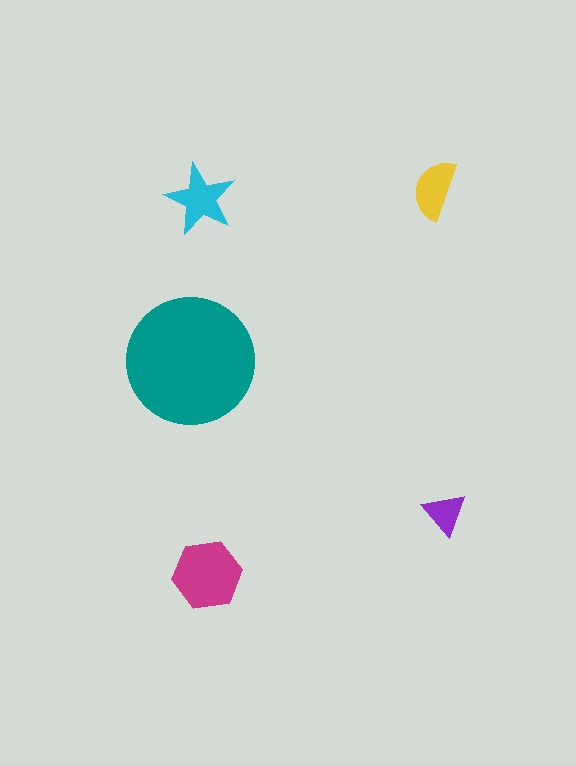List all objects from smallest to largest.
The purple triangle, the yellow semicircle, the cyan star, the magenta hexagon, the teal circle.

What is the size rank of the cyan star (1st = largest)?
3rd.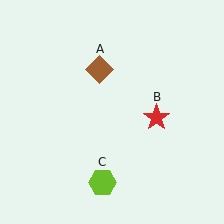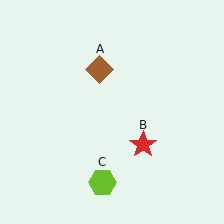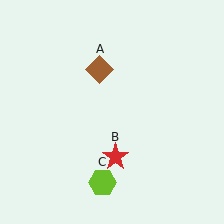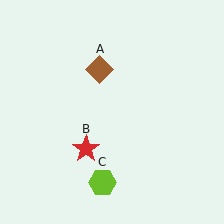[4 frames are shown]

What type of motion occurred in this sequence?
The red star (object B) rotated clockwise around the center of the scene.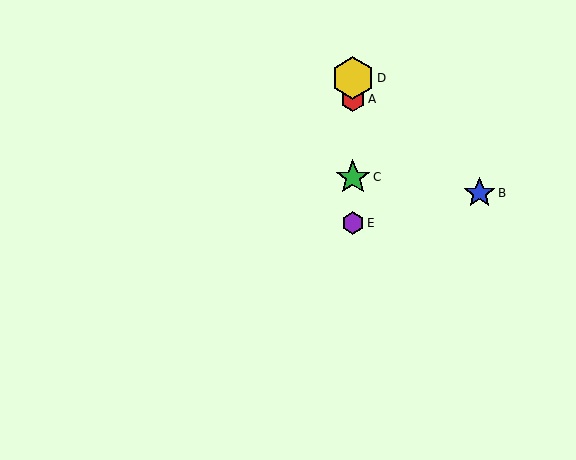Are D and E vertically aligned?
Yes, both are at x≈353.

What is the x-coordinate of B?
Object B is at x≈479.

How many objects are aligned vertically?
4 objects (A, C, D, E) are aligned vertically.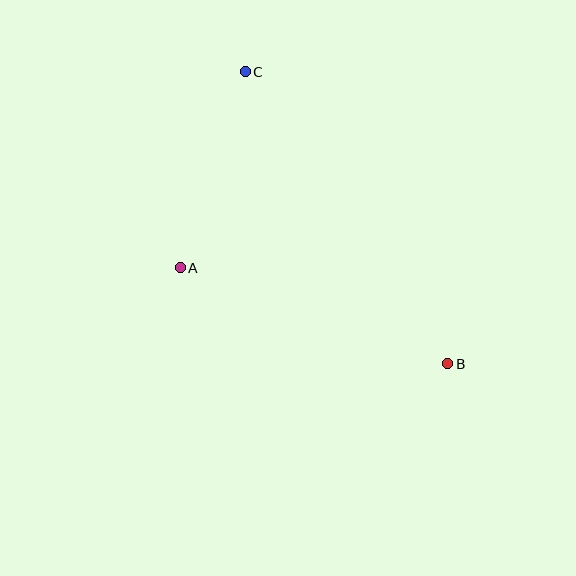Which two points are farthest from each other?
Points B and C are farthest from each other.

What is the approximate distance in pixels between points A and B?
The distance between A and B is approximately 284 pixels.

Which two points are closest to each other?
Points A and C are closest to each other.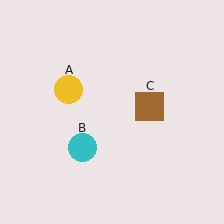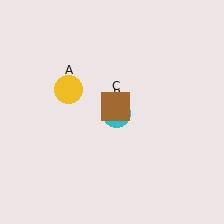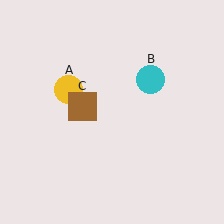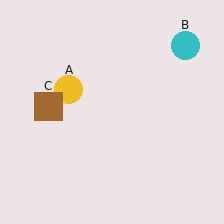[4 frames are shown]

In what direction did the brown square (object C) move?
The brown square (object C) moved left.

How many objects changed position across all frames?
2 objects changed position: cyan circle (object B), brown square (object C).